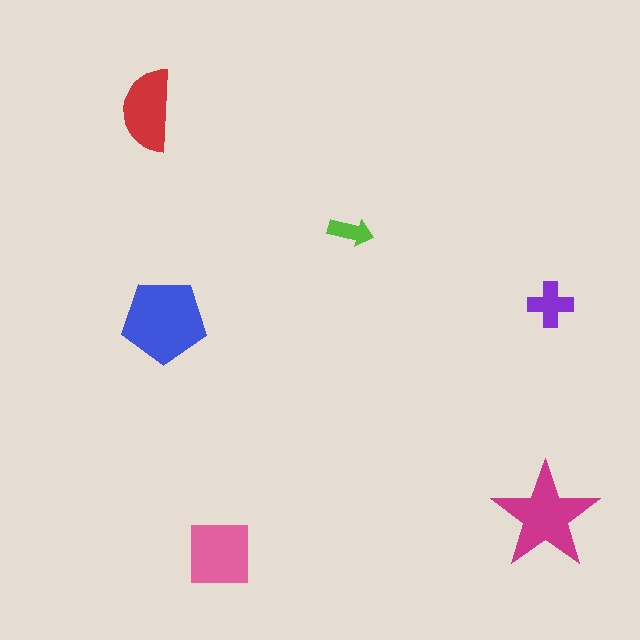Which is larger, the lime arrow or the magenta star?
The magenta star.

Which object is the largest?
The blue pentagon.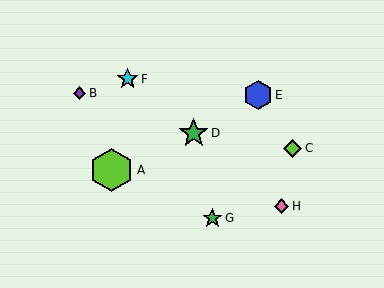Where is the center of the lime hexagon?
The center of the lime hexagon is at (112, 170).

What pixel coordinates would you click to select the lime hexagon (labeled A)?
Click at (112, 170) to select the lime hexagon A.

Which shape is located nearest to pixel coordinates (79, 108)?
The purple diamond (labeled B) at (80, 93) is nearest to that location.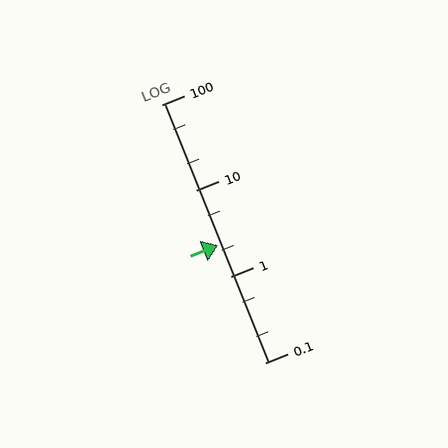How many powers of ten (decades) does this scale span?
The scale spans 3 decades, from 0.1 to 100.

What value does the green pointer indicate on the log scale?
The pointer indicates approximately 2.3.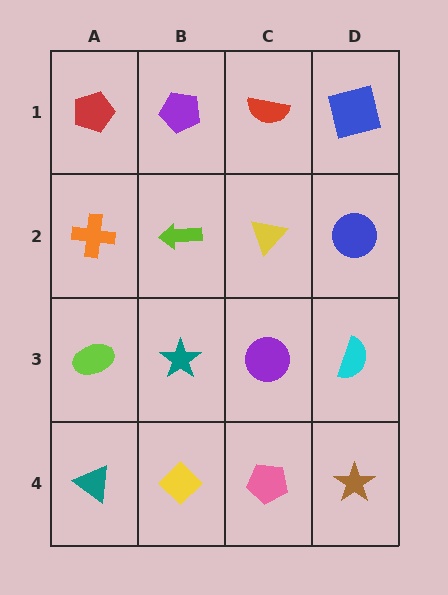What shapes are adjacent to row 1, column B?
A lime arrow (row 2, column B), a red pentagon (row 1, column A), a red semicircle (row 1, column C).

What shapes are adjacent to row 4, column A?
A lime ellipse (row 3, column A), a yellow diamond (row 4, column B).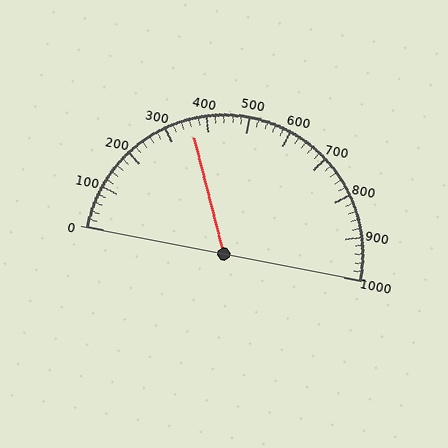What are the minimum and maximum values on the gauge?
The gauge ranges from 0 to 1000.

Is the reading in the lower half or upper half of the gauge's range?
The reading is in the lower half of the range (0 to 1000).